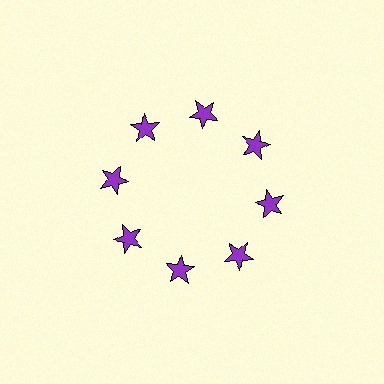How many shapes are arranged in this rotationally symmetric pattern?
There are 8 shapes, arranged in 8 groups of 1.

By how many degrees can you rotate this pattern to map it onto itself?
The pattern maps onto itself every 45 degrees of rotation.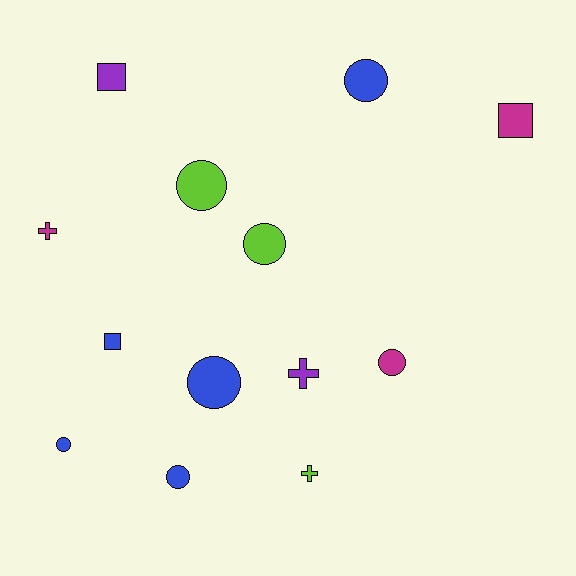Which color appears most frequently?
Blue, with 5 objects.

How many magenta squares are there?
There is 1 magenta square.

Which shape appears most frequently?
Circle, with 7 objects.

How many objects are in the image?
There are 13 objects.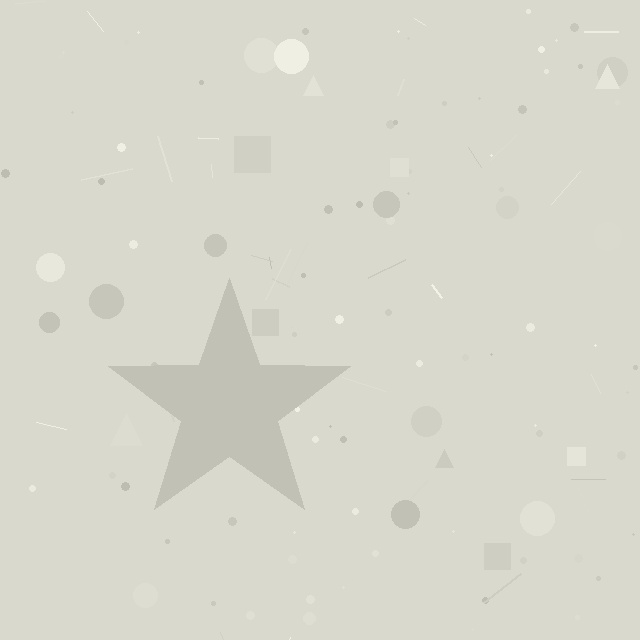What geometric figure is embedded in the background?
A star is embedded in the background.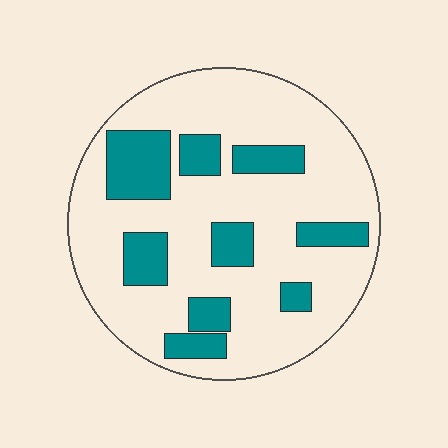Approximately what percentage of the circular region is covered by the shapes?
Approximately 25%.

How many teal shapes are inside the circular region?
9.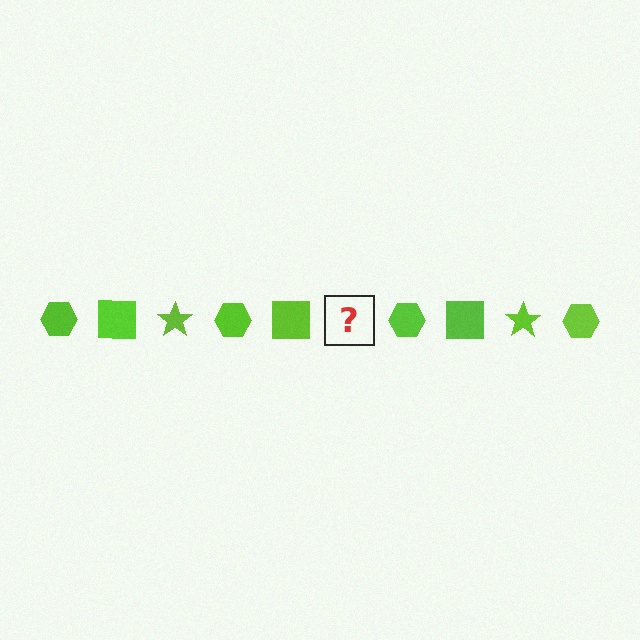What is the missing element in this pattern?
The missing element is a lime star.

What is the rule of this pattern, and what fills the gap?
The rule is that the pattern cycles through hexagon, square, star shapes in lime. The gap should be filled with a lime star.